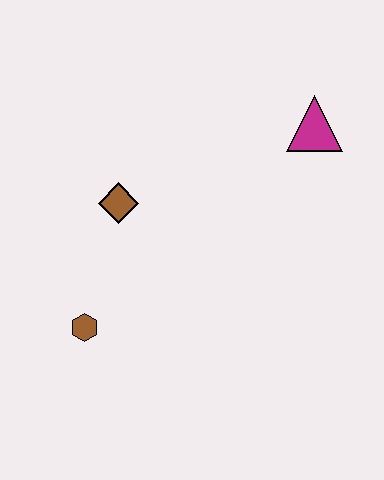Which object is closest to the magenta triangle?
The brown diamond is closest to the magenta triangle.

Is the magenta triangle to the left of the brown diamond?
No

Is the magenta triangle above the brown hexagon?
Yes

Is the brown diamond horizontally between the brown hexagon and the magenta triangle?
Yes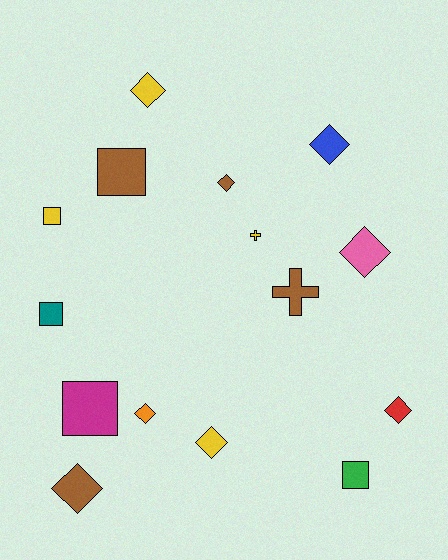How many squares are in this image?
There are 5 squares.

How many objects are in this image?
There are 15 objects.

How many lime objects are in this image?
There are no lime objects.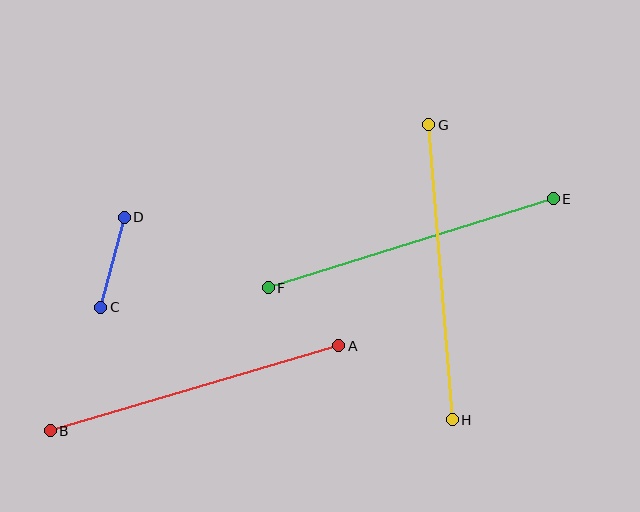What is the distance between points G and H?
The distance is approximately 296 pixels.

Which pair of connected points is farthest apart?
Points A and B are farthest apart.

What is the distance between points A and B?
The distance is approximately 301 pixels.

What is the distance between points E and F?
The distance is approximately 298 pixels.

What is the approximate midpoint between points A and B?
The midpoint is at approximately (194, 388) pixels.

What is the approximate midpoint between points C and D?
The midpoint is at approximately (112, 262) pixels.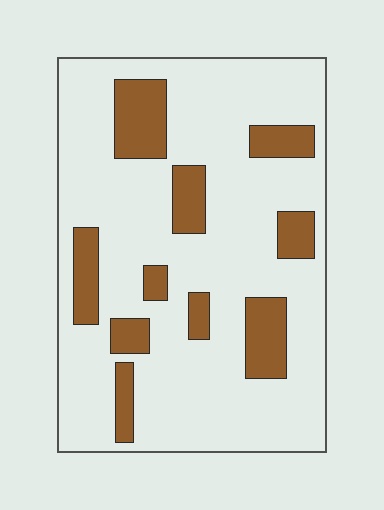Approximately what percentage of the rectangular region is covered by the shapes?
Approximately 20%.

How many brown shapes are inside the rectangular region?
10.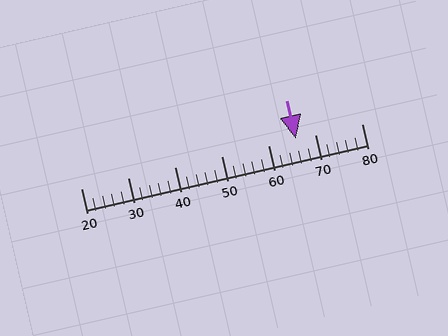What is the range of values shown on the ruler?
The ruler shows values from 20 to 80.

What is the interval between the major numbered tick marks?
The major tick marks are spaced 10 units apart.